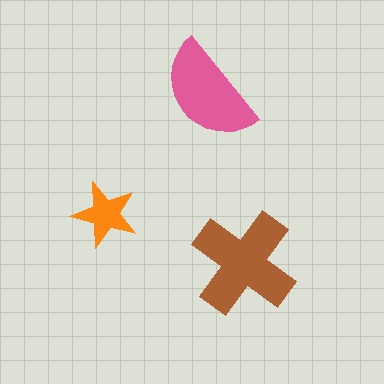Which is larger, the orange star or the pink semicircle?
The pink semicircle.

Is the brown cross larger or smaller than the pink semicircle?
Larger.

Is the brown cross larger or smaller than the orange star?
Larger.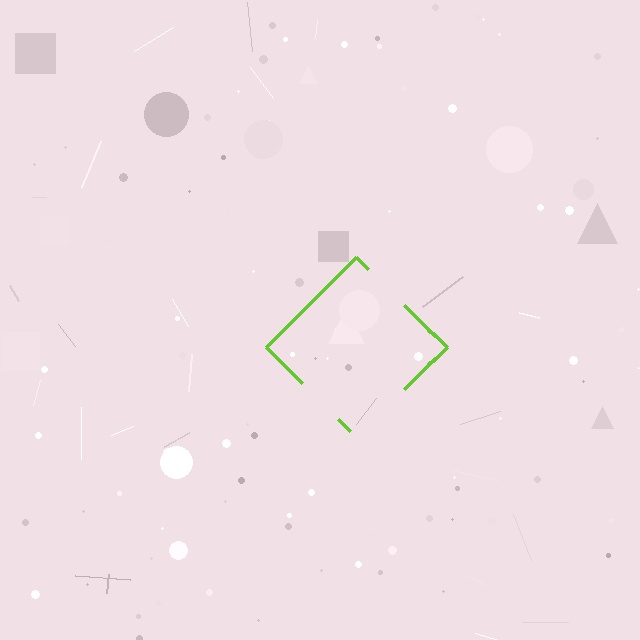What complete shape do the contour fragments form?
The contour fragments form a diamond.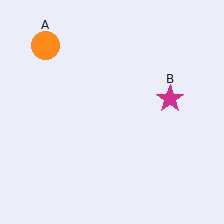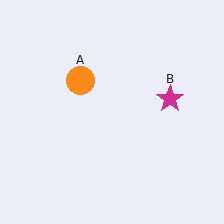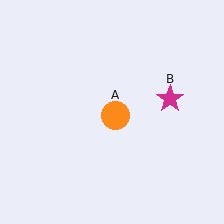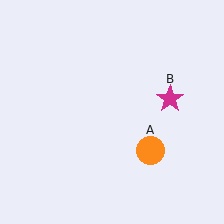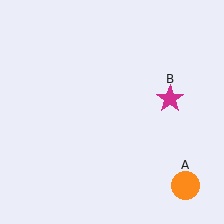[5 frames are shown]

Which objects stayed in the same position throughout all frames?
Magenta star (object B) remained stationary.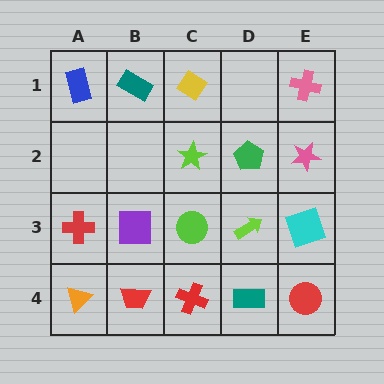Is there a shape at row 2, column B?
No, that cell is empty.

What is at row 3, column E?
A cyan square.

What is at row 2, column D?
A green pentagon.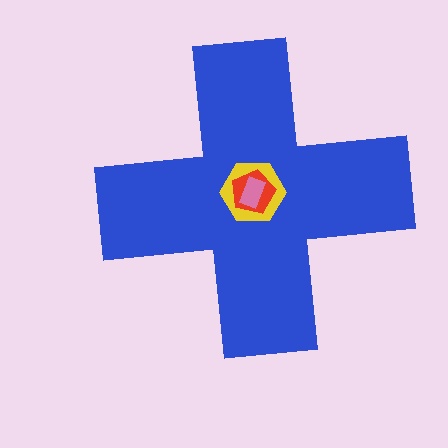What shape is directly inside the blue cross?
The yellow hexagon.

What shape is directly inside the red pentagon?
The pink rectangle.